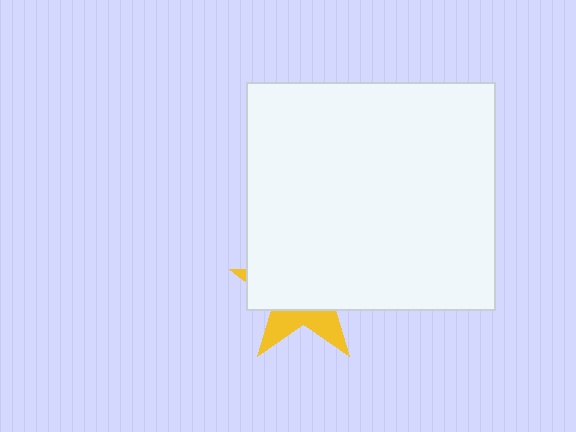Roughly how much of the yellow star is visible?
A small part of it is visible (roughly 31%).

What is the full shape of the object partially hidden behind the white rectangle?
The partially hidden object is a yellow star.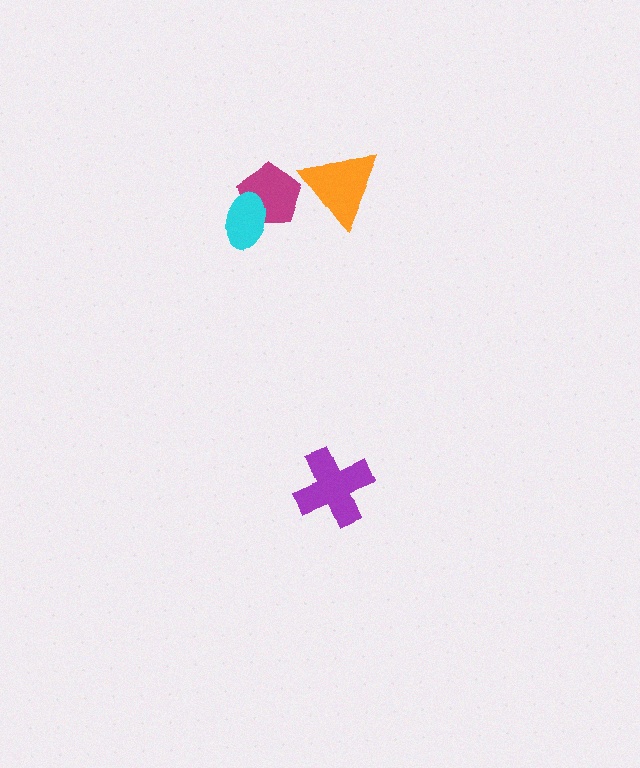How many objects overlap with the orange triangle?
1 object overlaps with the orange triangle.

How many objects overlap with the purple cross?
0 objects overlap with the purple cross.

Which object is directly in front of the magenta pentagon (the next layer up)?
The cyan ellipse is directly in front of the magenta pentagon.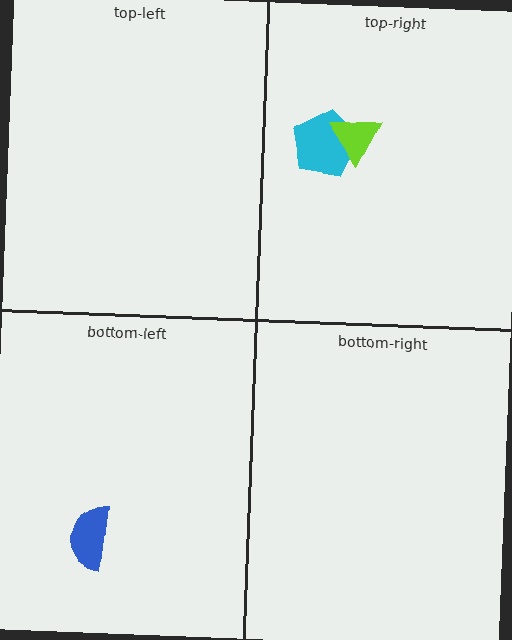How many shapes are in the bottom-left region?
1.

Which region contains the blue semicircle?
The bottom-left region.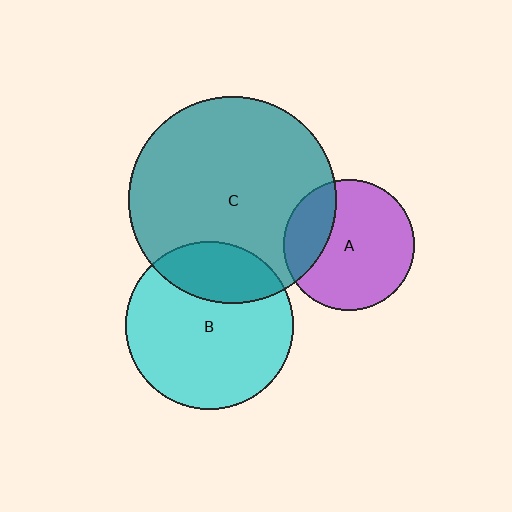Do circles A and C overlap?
Yes.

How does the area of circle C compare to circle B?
Approximately 1.5 times.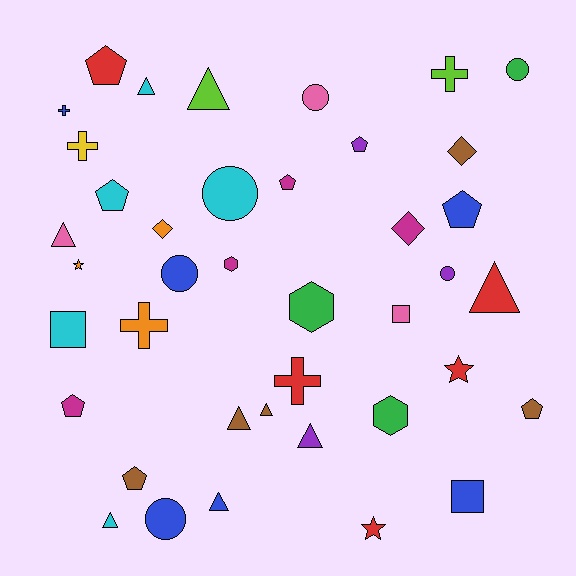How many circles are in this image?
There are 6 circles.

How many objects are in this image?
There are 40 objects.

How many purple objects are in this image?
There are 3 purple objects.